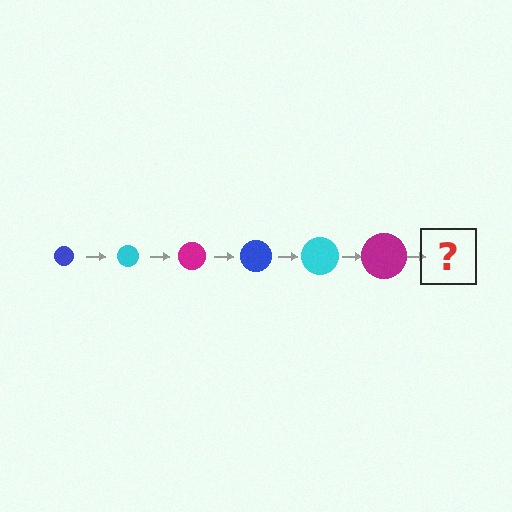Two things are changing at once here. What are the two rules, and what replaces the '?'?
The two rules are that the circle grows larger each step and the color cycles through blue, cyan, and magenta. The '?' should be a blue circle, larger than the previous one.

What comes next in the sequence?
The next element should be a blue circle, larger than the previous one.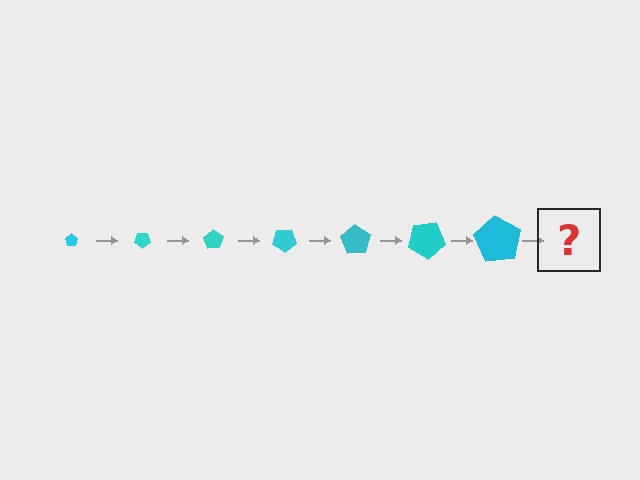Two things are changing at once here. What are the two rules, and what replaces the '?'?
The two rules are that the pentagon grows larger each step and it rotates 35 degrees each step. The '?' should be a pentagon, larger than the previous one and rotated 245 degrees from the start.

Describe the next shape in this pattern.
It should be a pentagon, larger than the previous one and rotated 245 degrees from the start.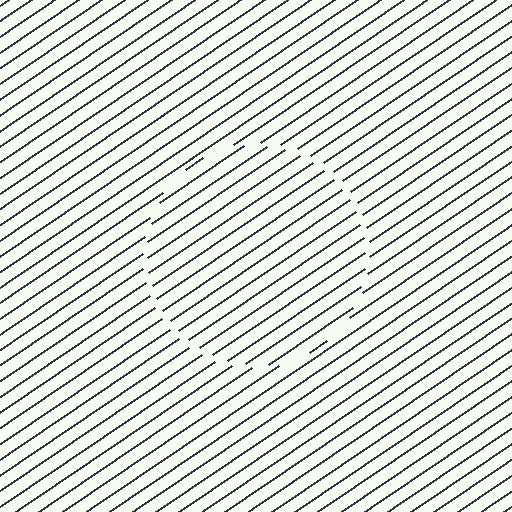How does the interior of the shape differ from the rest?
The interior of the shape contains the same grating, shifted by half a period — the contour is defined by the phase discontinuity where line-ends from the inner and outer gratings abut.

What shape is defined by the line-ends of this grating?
An illusory circle. The interior of the shape contains the same grating, shifted by half a period — the contour is defined by the phase discontinuity where line-ends from the inner and outer gratings abut.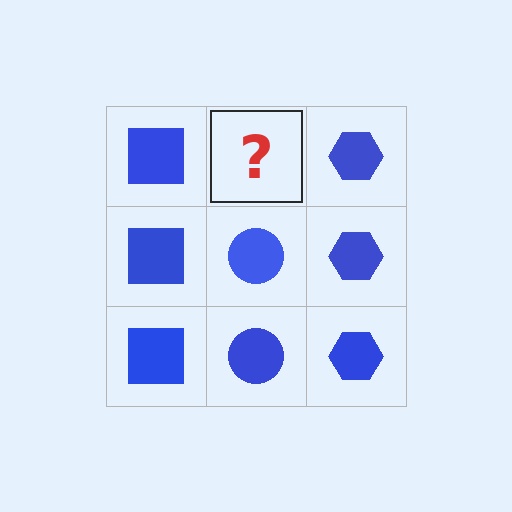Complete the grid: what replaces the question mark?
The question mark should be replaced with a blue circle.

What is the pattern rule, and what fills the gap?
The rule is that each column has a consistent shape. The gap should be filled with a blue circle.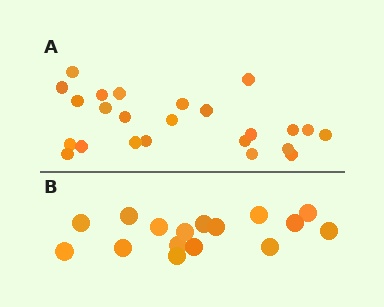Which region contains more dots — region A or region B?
Region A (the top region) has more dots.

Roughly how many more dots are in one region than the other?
Region A has roughly 8 or so more dots than region B.